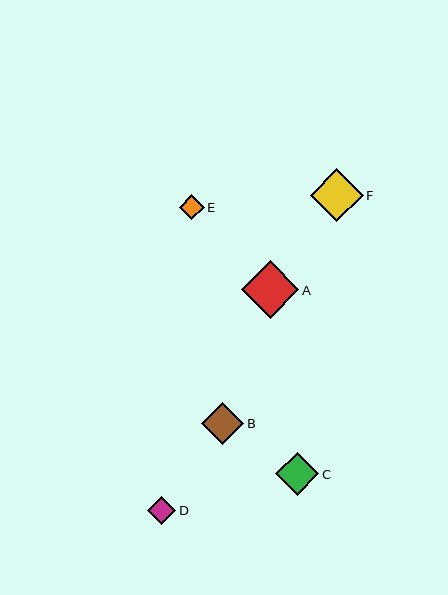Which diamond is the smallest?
Diamond E is the smallest with a size of approximately 25 pixels.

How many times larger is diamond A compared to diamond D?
Diamond A is approximately 2.0 times the size of diamond D.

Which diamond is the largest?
Diamond A is the largest with a size of approximately 57 pixels.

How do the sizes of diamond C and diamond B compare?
Diamond C and diamond B are approximately the same size.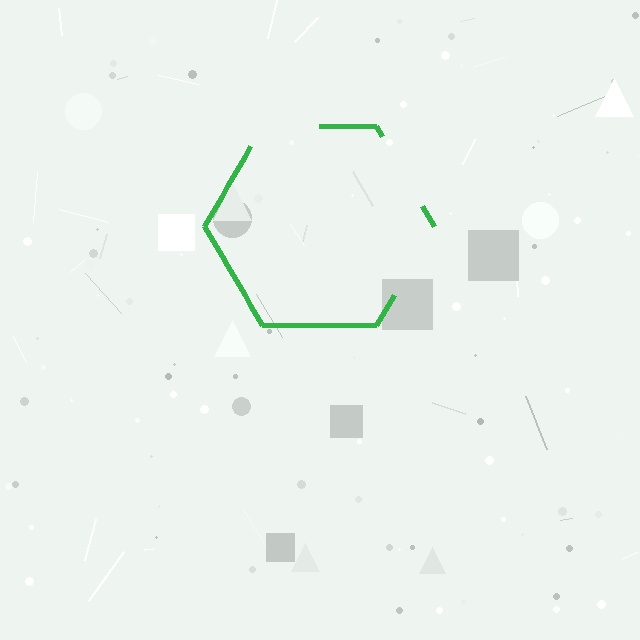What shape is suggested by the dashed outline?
The dashed outline suggests a hexagon.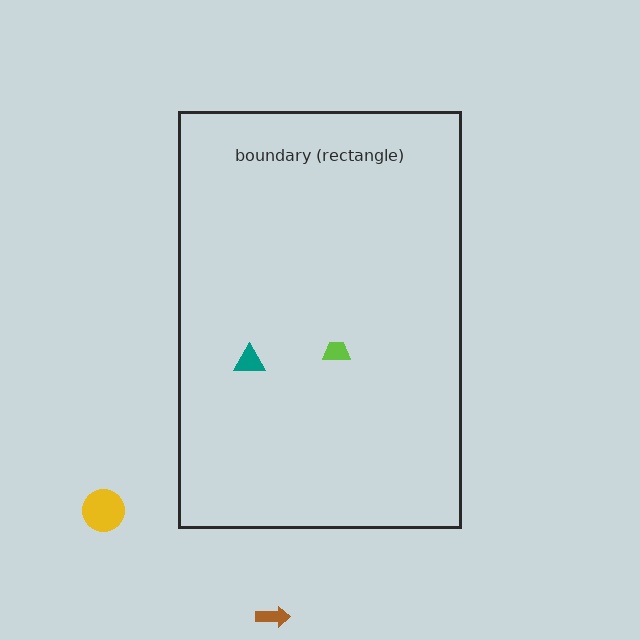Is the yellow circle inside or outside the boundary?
Outside.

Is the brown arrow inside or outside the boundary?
Outside.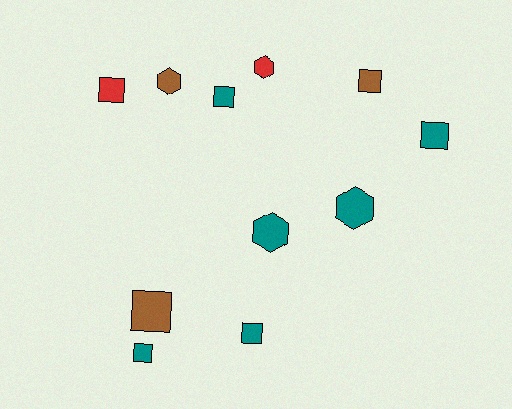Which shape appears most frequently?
Square, with 7 objects.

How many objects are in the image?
There are 11 objects.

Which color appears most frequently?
Teal, with 6 objects.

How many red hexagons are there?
There is 1 red hexagon.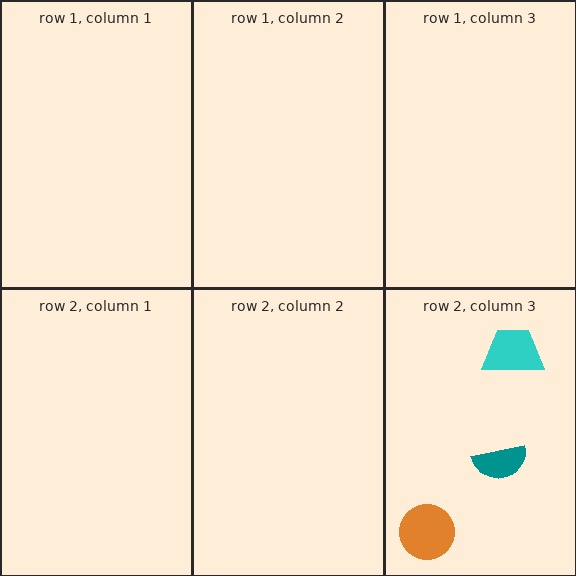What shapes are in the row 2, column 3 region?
The orange circle, the teal semicircle, the cyan trapezoid.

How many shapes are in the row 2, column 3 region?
3.